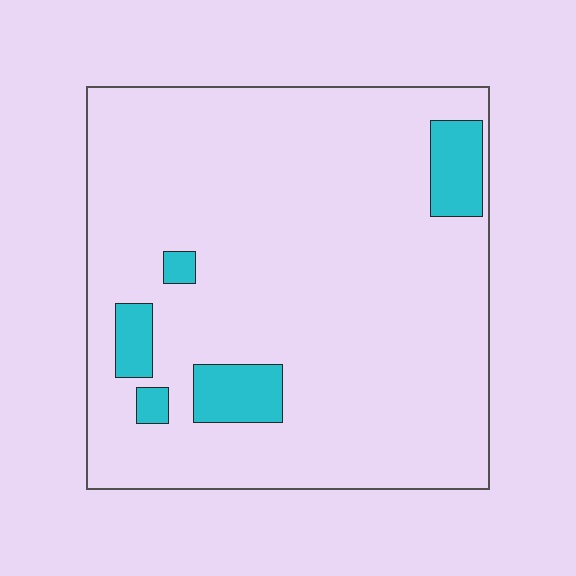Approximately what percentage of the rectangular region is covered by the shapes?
Approximately 10%.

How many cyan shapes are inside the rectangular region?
5.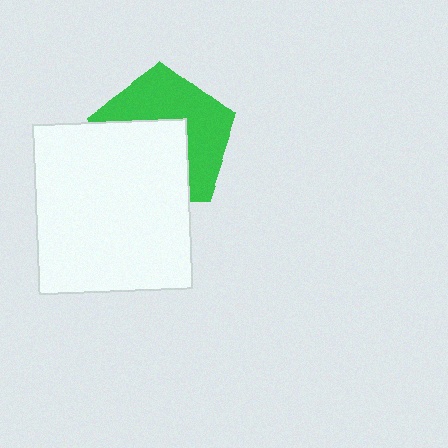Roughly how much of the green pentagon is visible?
About half of it is visible (roughly 51%).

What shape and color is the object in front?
The object in front is a white rectangle.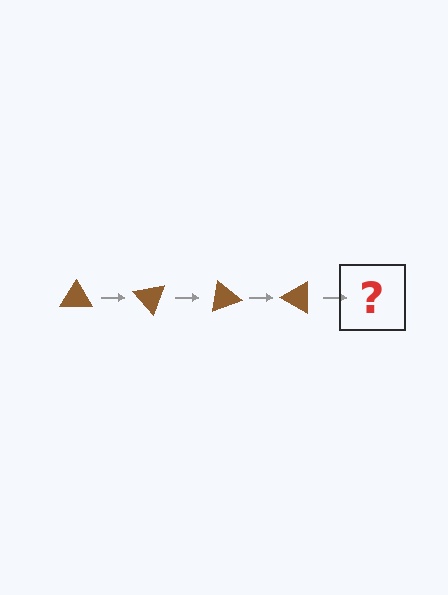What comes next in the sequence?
The next element should be a brown triangle rotated 200 degrees.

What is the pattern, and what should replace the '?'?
The pattern is that the triangle rotates 50 degrees each step. The '?' should be a brown triangle rotated 200 degrees.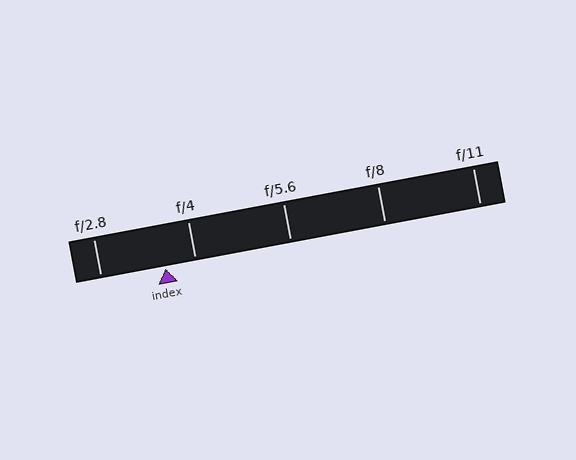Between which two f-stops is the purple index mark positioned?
The index mark is between f/2.8 and f/4.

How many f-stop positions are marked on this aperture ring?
There are 5 f-stop positions marked.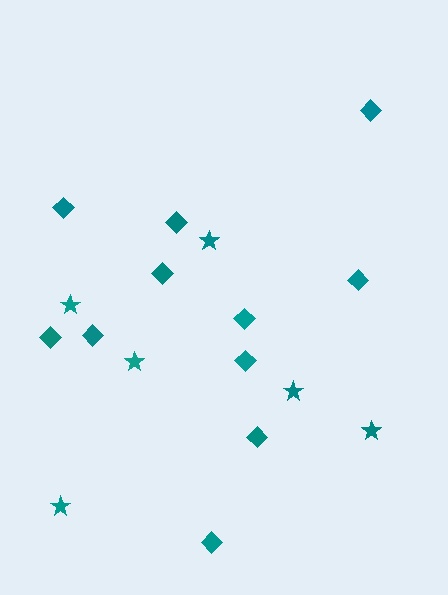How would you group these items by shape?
There are 2 groups: one group of diamonds (11) and one group of stars (6).